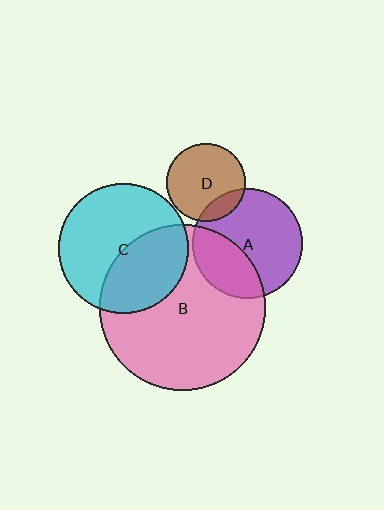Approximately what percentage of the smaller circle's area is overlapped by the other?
Approximately 35%.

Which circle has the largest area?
Circle B (pink).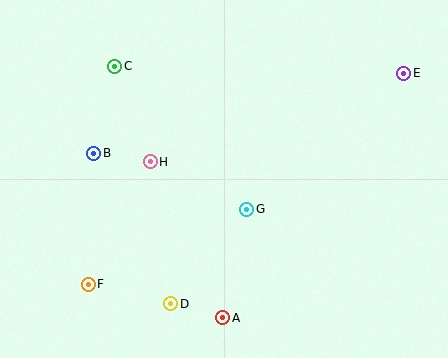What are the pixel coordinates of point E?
Point E is at (404, 73).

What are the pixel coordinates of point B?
Point B is at (94, 153).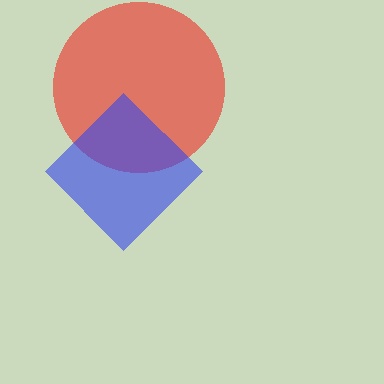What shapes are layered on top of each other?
The layered shapes are: a red circle, a blue diamond.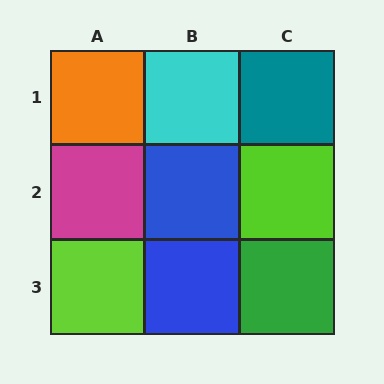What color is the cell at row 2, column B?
Blue.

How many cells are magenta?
1 cell is magenta.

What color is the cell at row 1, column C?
Teal.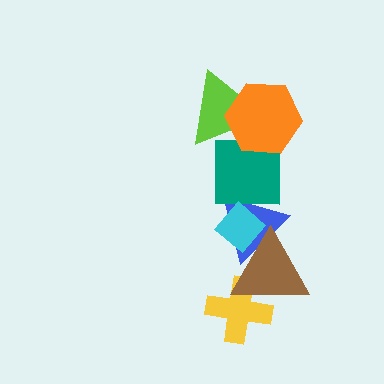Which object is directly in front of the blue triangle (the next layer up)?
The brown triangle is directly in front of the blue triangle.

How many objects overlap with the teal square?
4 objects overlap with the teal square.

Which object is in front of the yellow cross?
The brown triangle is in front of the yellow cross.